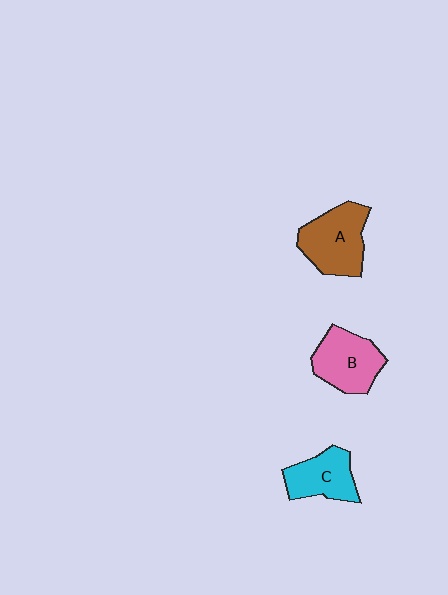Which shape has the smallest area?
Shape C (cyan).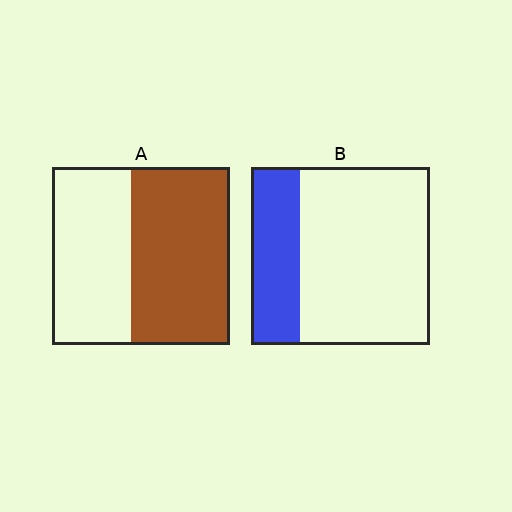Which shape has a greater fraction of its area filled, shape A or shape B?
Shape A.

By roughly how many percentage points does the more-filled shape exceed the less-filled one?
By roughly 30 percentage points (A over B).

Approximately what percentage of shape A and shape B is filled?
A is approximately 55% and B is approximately 25%.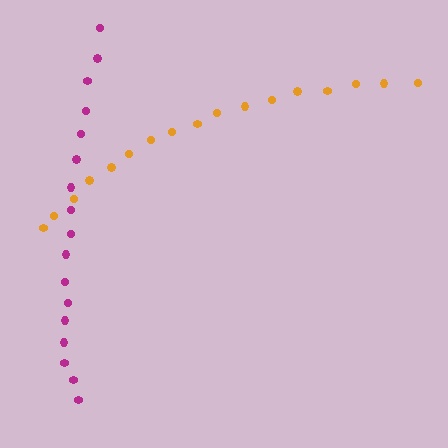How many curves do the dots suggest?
There are 2 distinct paths.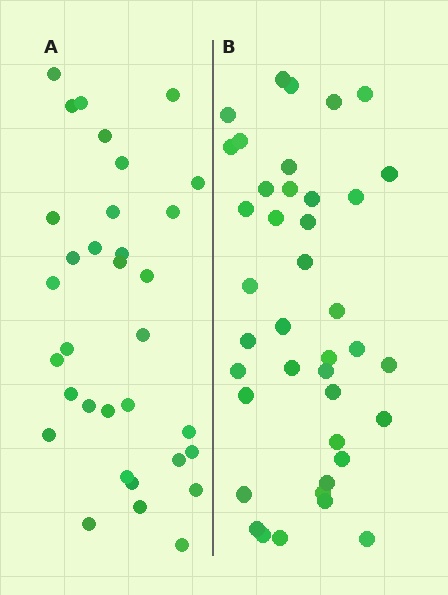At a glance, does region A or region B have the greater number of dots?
Region B (the right region) has more dots.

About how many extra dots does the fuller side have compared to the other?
Region B has roughly 8 or so more dots than region A.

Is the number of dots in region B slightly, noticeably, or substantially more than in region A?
Region B has only slightly more — the two regions are fairly close. The ratio is roughly 1.2 to 1.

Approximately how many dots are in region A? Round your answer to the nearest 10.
About 30 dots. (The exact count is 33, which rounds to 30.)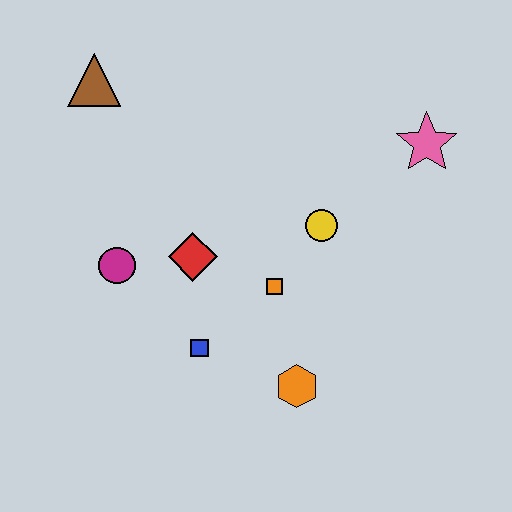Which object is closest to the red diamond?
The magenta circle is closest to the red diamond.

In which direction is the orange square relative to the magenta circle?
The orange square is to the right of the magenta circle.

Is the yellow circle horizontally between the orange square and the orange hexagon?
No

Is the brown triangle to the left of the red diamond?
Yes